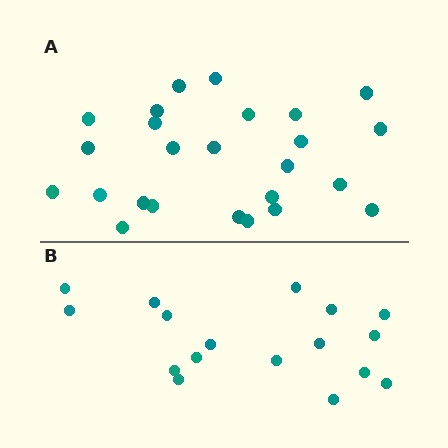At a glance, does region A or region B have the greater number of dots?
Region A (the top region) has more dots.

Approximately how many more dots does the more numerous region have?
Region A has roughly 8 or so more dots than region B.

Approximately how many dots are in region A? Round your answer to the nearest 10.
About 20 dots. (The exact count is 25, which rounds to 20.)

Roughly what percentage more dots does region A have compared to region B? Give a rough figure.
About 45% more.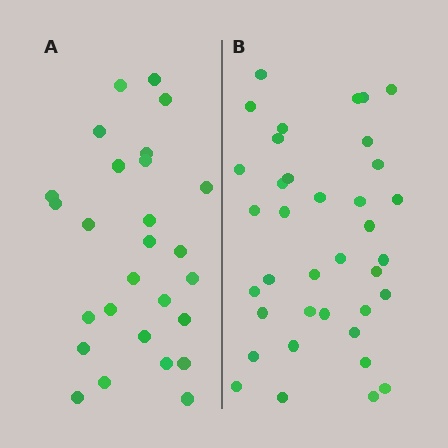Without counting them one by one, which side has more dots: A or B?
Region B (the right region) has more dots.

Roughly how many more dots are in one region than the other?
Region B has roughly 10 or so more dots than region A.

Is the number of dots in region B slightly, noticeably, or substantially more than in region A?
Region B has noticeably more, but not dramatically so. The ratio is roughly 1.4 to 1.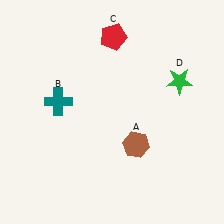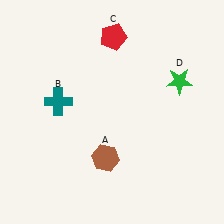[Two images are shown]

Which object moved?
The brown hexagon (A) moved left.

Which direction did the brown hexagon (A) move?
The brown hexagon (A) moved left.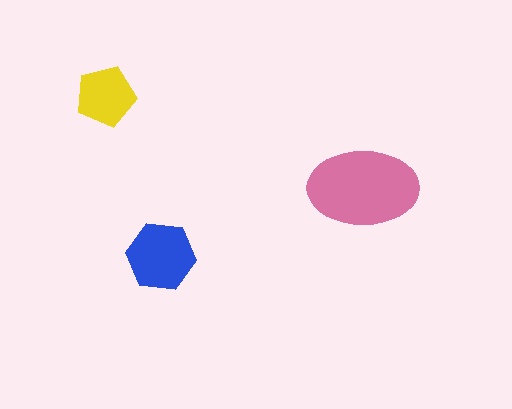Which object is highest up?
The yellow pentagon is topmost.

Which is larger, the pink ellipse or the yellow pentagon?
The pink ellipse.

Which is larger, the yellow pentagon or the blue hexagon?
The blue hexagon.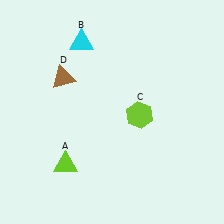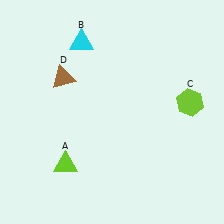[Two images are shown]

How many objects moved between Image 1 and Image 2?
1 object moved between the two images.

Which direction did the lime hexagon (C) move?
The lime hexagon (C) moved right.